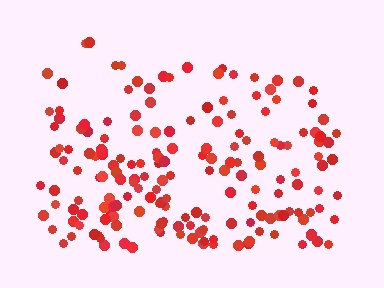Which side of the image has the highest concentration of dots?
The bottom.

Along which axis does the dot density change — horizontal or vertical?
Vertical.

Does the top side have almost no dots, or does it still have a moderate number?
Still a moderate number, just noticeably fewer than the bottom.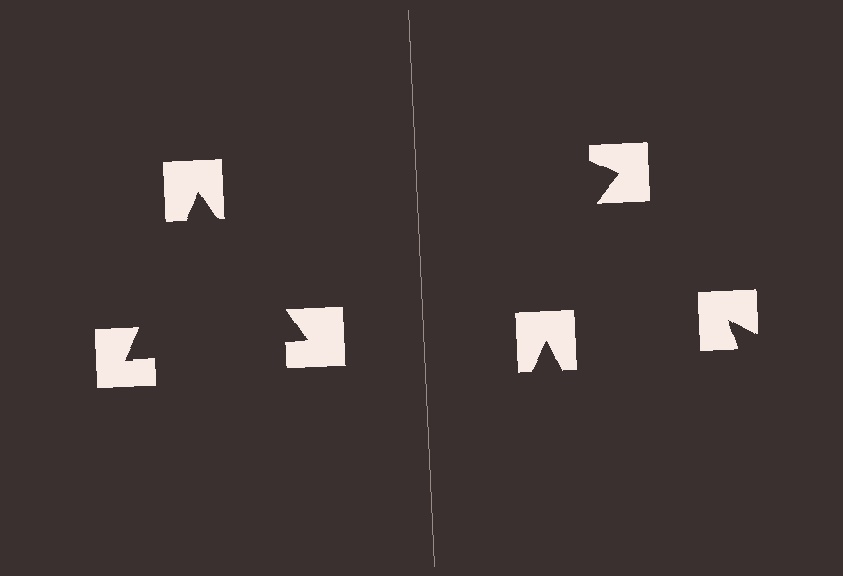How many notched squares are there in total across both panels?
6 — 3 on each side.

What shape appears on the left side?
An illusory triangle.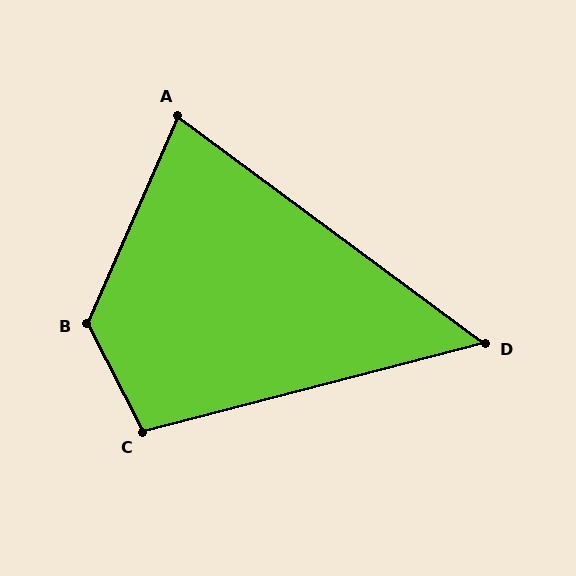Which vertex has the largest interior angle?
B, at approximately 129 degrees.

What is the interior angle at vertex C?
Approximately 103 degrees (obtuse).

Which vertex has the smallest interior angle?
D, at approximately 51 degrees.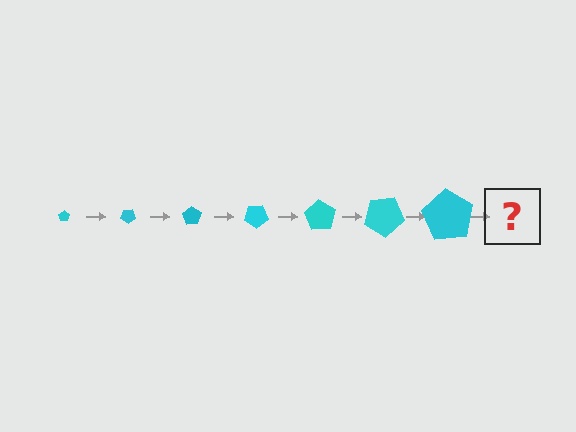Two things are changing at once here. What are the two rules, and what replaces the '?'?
The two rules are that the pentagon grows larger each step and it rotates 35 degrees each step. The '?' should be a pentagon, larger than the previous one and rotated 245 degrees from the start.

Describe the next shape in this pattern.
It should be a pentagon, larger than the previous one and rotated 245 degrees from the start.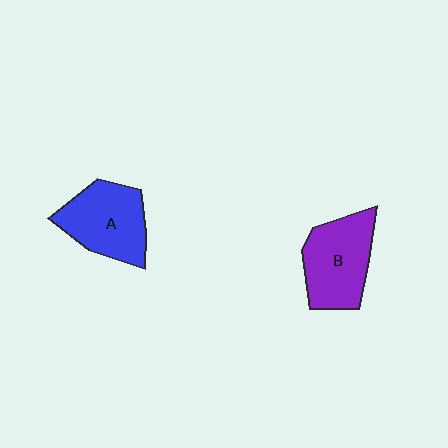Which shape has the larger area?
Shape B (purple).